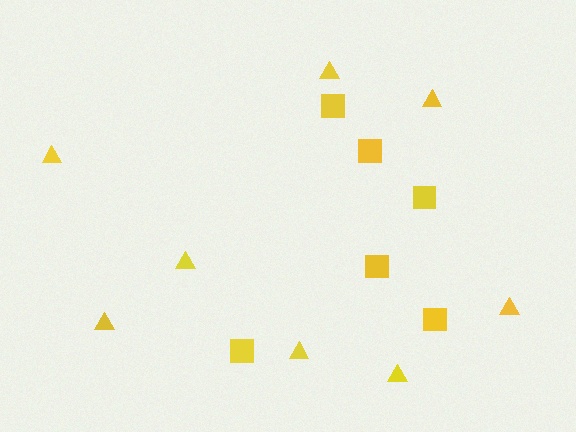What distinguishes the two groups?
There are 2 groups: one group of squares (6) and one group of triangles (8).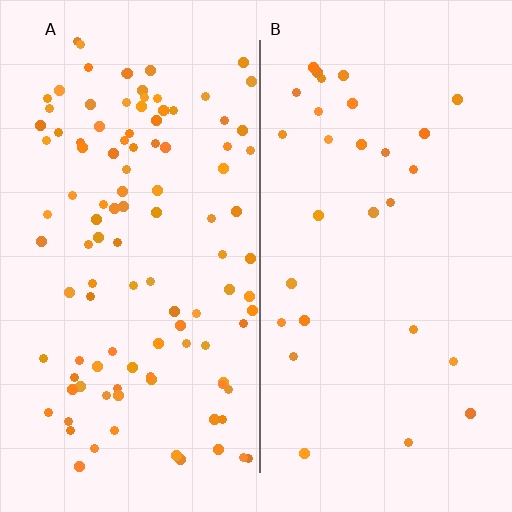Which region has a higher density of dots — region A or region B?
A (the left).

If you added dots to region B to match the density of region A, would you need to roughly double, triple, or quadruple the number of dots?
Approximately quadruple.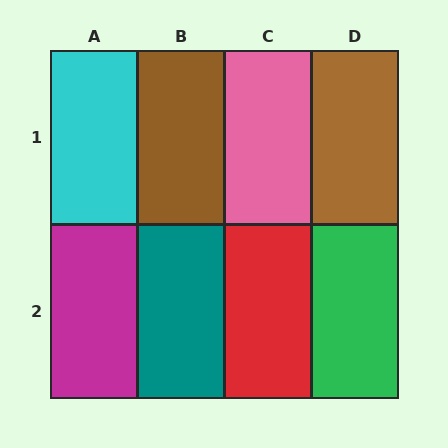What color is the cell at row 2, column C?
Red.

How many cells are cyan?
1 cell is cyan.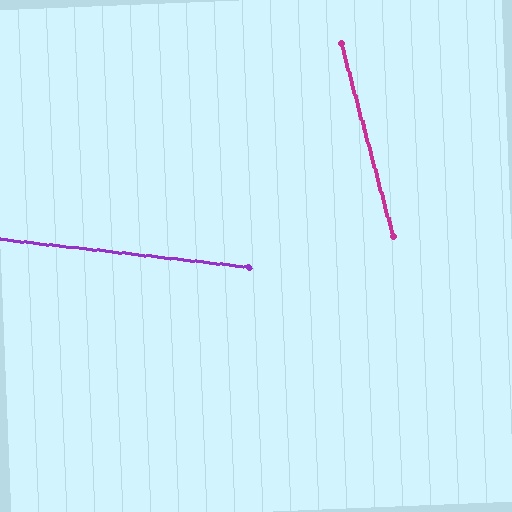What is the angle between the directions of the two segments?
Approximately 68 degrees.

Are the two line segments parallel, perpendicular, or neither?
Neither parallel nor perpendicular — they differ by about 68°.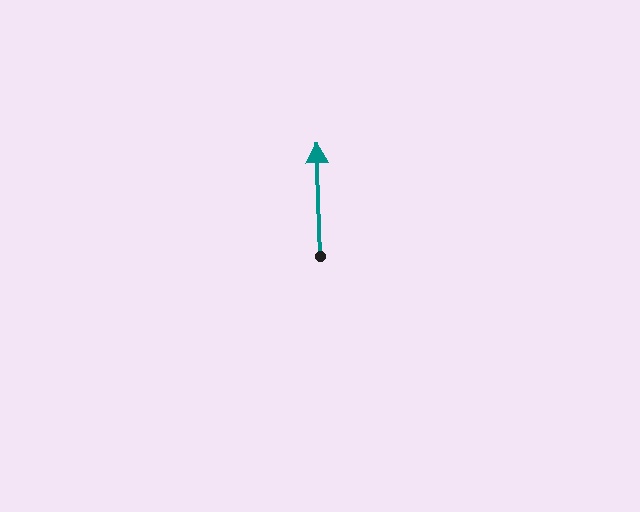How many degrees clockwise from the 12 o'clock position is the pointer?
Approximately 358 degrees.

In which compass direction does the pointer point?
North.